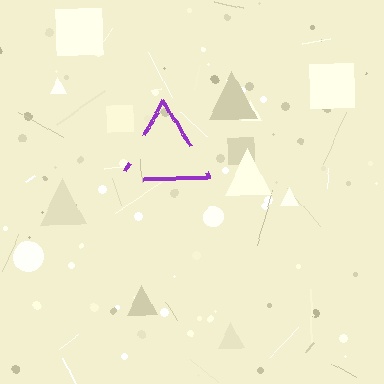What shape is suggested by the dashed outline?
The dashed outline suggests a triangle.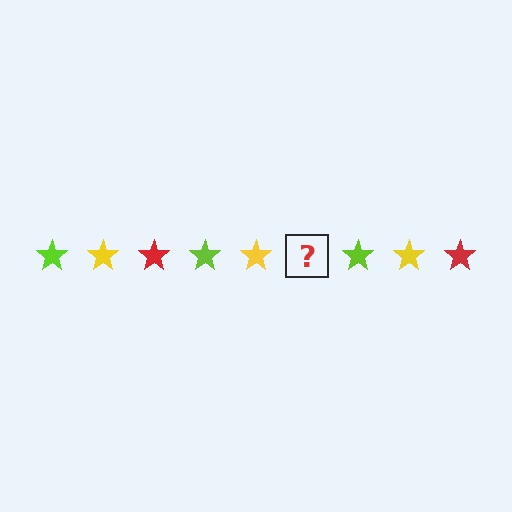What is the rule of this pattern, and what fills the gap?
The rule is that the pattern cycles through lime, yellow, red stars. The gap should be filled with a red star.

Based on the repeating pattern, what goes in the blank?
The blank should be a red star.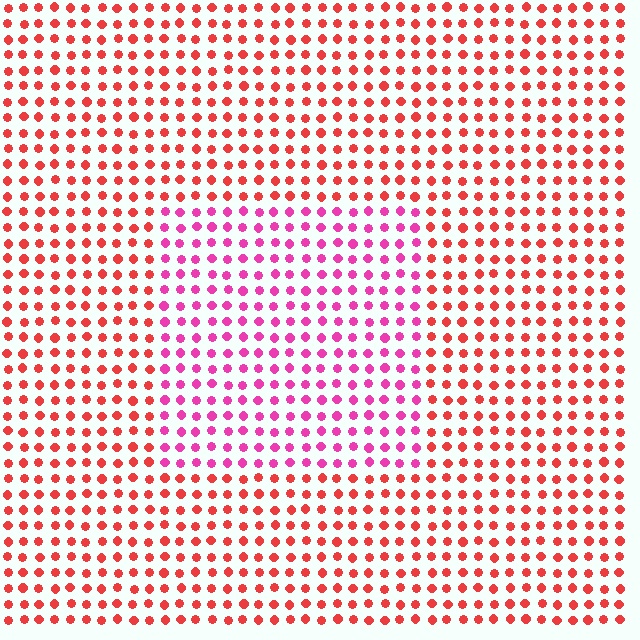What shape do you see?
I see a rectangle.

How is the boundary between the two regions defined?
The boundary is defined purely by a slight shift in hue (about 39 degrees). Spacing, size, and orientation are identical on both sides.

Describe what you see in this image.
The image is filled with small red elements in a uniform arrangement. A rectangle-shaped region is visible where the elements are tinted to a slightly different hue, forming a subtle color boundary.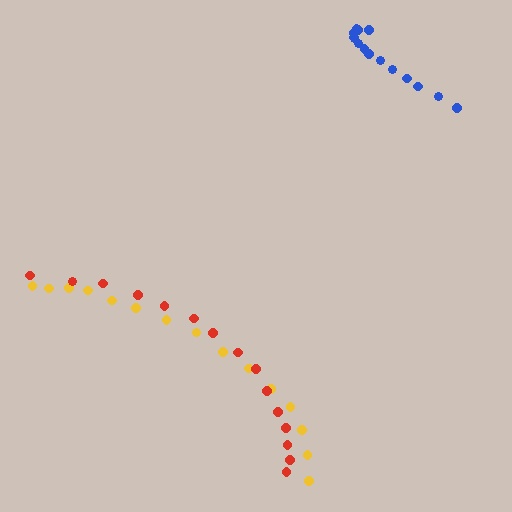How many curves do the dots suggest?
There are 3 distinct paths.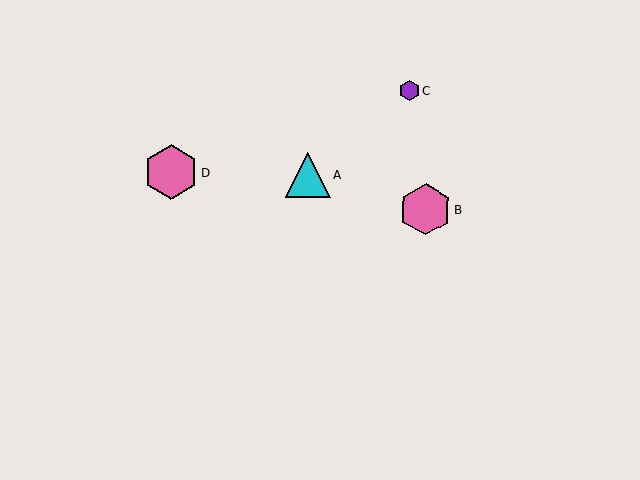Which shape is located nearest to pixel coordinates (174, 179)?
The pink hexagon (labeled D) at (171, 172) is nearest to that location.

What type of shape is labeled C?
Shape C is a purple hexagon.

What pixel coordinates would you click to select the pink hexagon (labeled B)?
Click at (425, 210) to select the pink hexagon B.